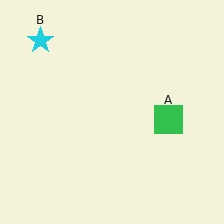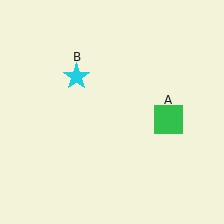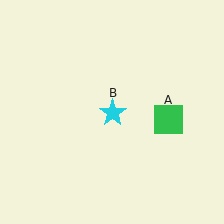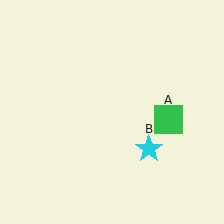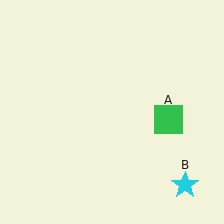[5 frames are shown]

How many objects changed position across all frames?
1 object changed position: cyan star (object B).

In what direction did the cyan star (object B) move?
The cyan star (object B) moved down and to the right.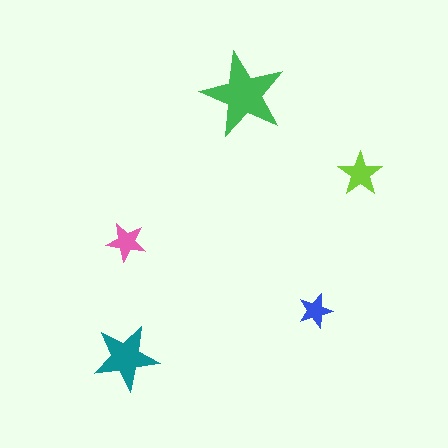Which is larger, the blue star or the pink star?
The pink one.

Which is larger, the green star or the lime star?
The green one.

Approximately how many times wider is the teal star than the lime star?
About 1.5 times wider.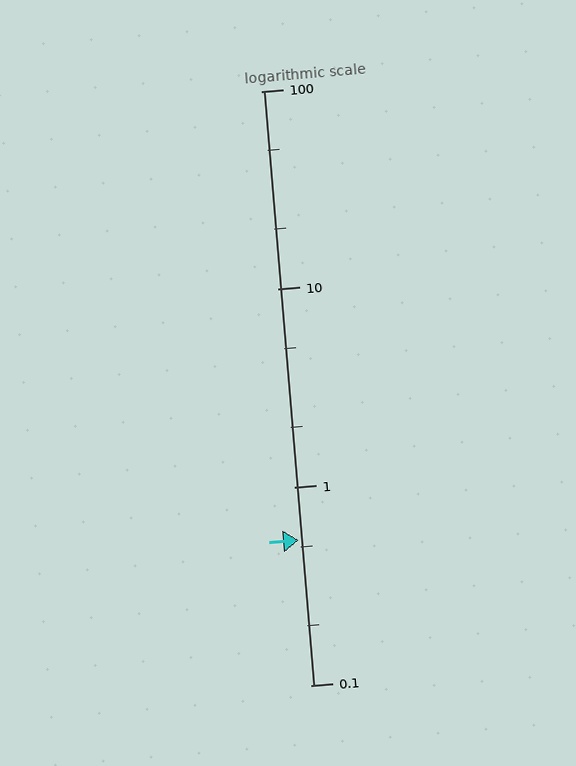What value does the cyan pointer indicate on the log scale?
The pointer indicates approximately 0.54.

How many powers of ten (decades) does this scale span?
The scale spans 3 decades, from 0.1 to 100.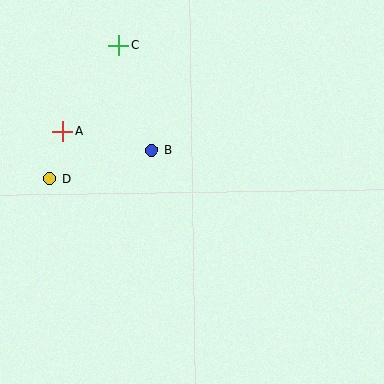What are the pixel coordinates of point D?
Point D is at (49, 179).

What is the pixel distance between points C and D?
The distance between C and D is 151 pixels.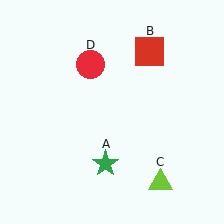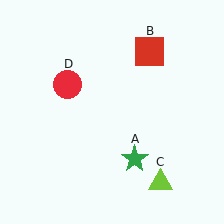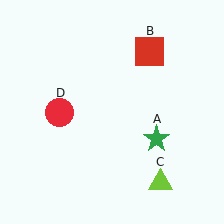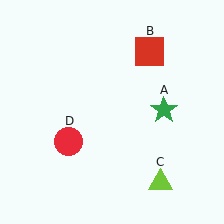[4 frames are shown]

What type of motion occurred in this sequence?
The green star (object A), red circle (object D) rotated counterclockwise around the center of the scene.